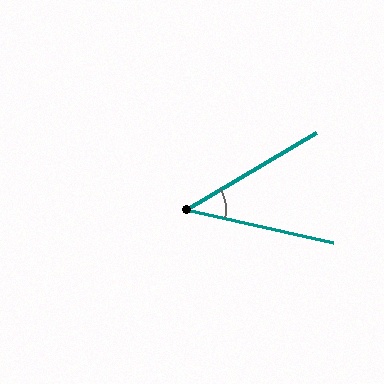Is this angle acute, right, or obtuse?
It is acute.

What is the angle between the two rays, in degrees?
Approximately 43 degrees.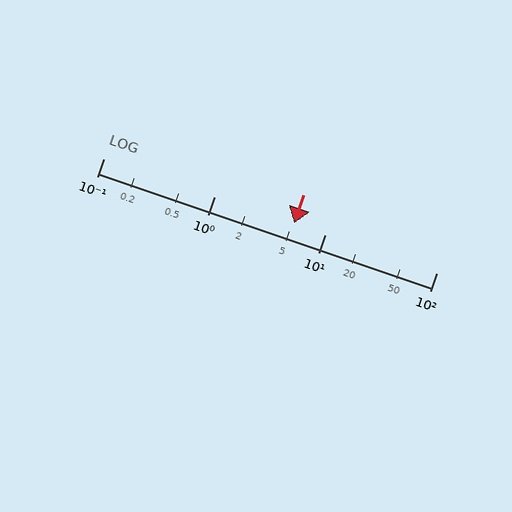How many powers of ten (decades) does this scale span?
The scale spans 3 decades, from 0.1 to 100.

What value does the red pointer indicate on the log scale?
The pointer indicates approximately 5.2.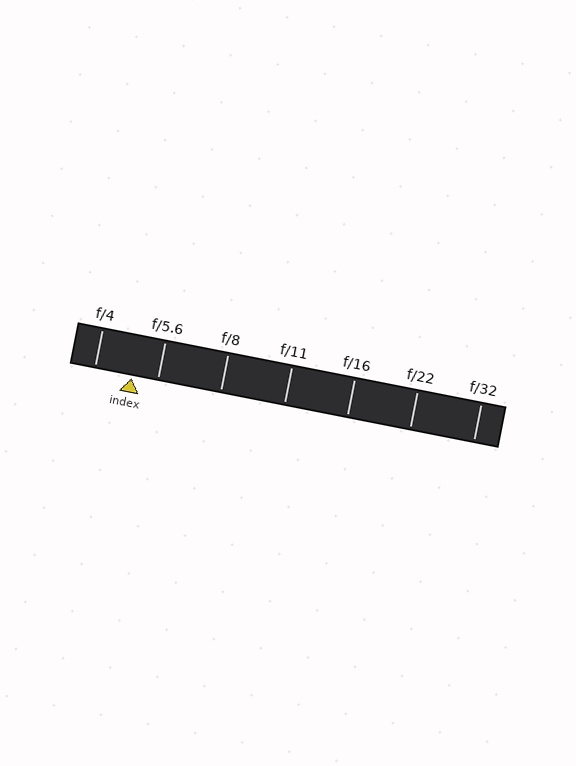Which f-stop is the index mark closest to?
The index mark is closest to f/5.6.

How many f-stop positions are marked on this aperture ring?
There are 7 f-stop positions marked.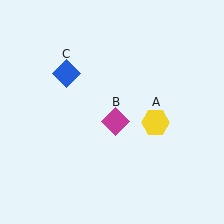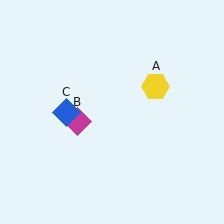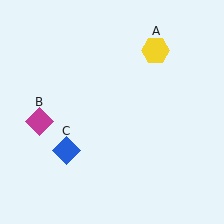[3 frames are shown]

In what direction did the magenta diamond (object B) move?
The magenta diamond (object B) moved left.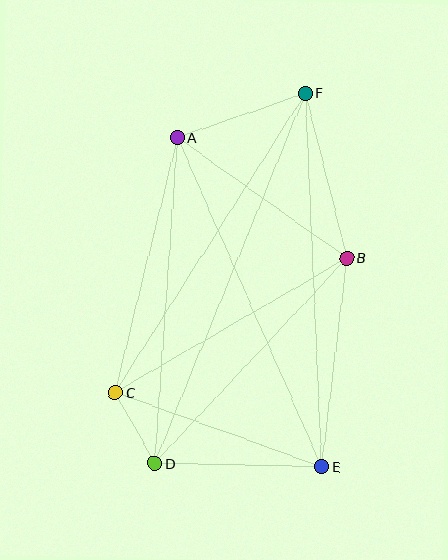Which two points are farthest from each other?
Points D and F are farthest from each other.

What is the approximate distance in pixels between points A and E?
The distance between A and E is approximately 360 pixels.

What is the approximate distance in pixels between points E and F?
The distance between E and F is approximately 375 pixels.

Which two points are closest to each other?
Points C and D are closest to each other.